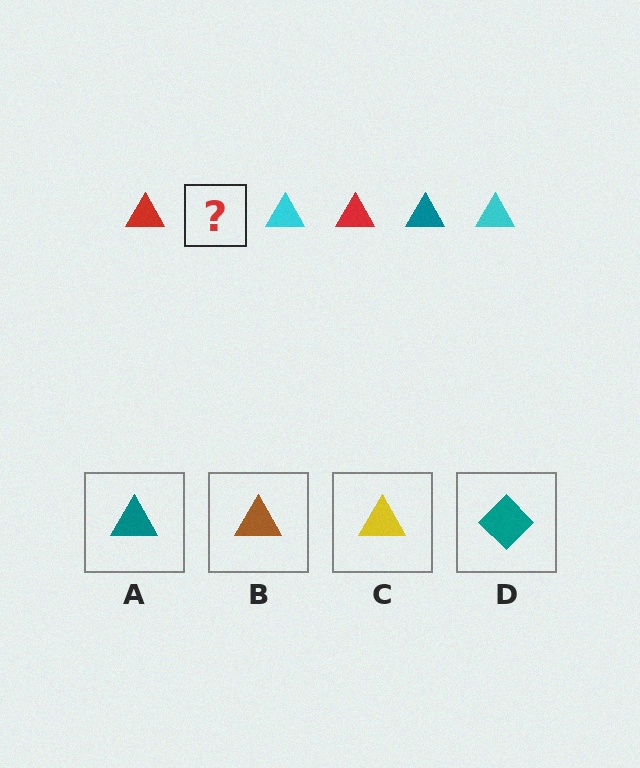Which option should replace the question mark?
Option A.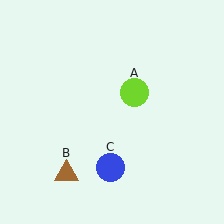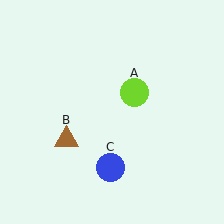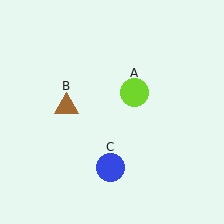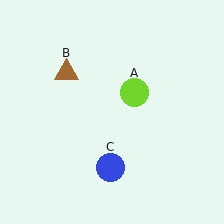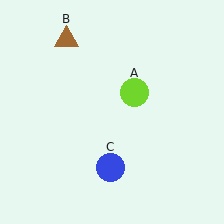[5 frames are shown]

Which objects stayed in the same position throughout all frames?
Lime circle (object A) and blue circle (object C) remained stationary.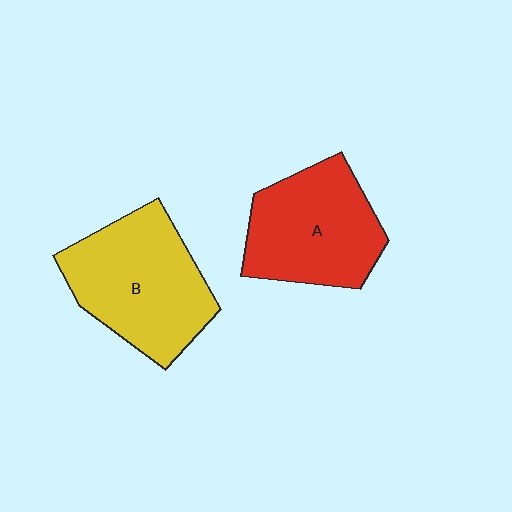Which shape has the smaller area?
Shape A (red).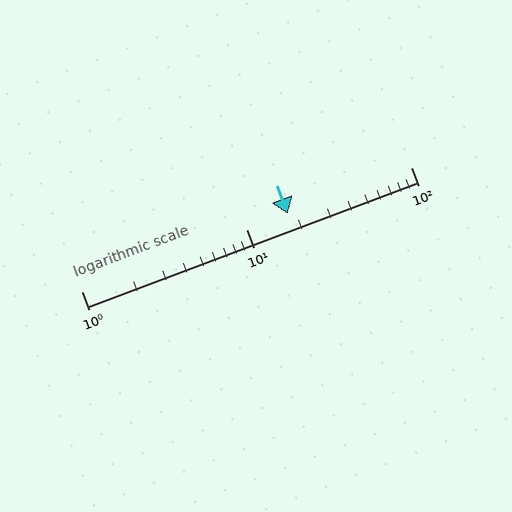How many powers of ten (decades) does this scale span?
The scale spans 2 decades, from 1 to 100.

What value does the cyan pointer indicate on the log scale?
The pointer indicates approximately 18.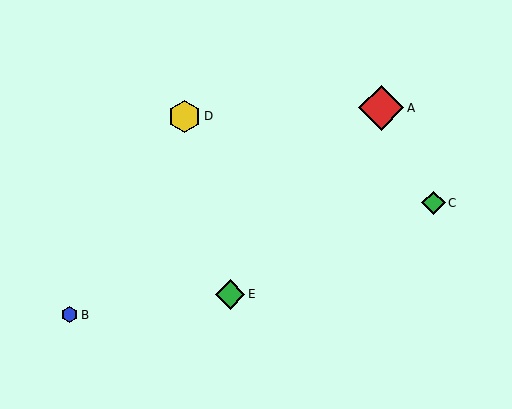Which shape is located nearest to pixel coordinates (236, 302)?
The green diamond (labeled E) at (230, 294) is nearest to that location.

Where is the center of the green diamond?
The center of the green diamond is at (433, 203).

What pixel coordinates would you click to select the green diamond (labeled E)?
Click at (230, 294) to select the green diamond E.